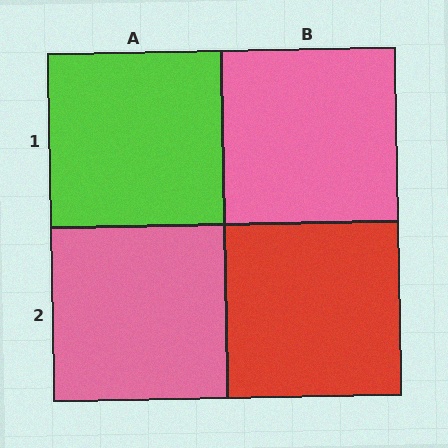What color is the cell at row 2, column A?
Pink.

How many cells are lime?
1 cell is lime.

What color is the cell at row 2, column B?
Red.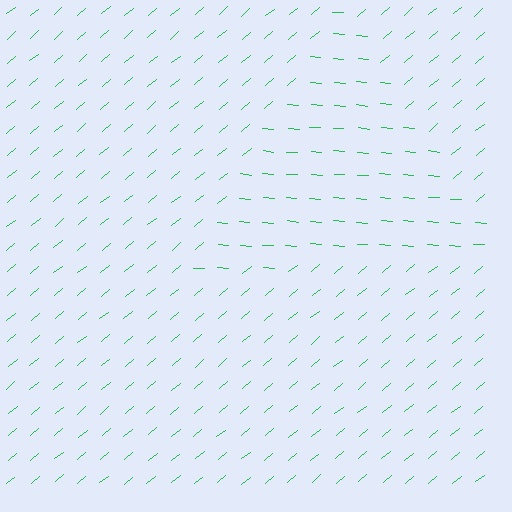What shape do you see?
I see a triangle.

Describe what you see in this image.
The image is filled with small green line segments. A triangle region in the image has lines oriented differently from the surrounding lines, creating a visible texture boundary.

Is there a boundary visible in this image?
Yes, there is a texture boundary formed by a change in line orientation.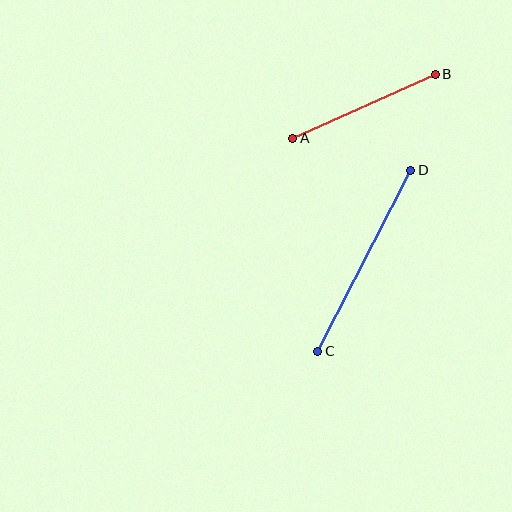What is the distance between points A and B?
The distance is approximately 156 pixels.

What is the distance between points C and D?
The distance is approximately 203 pixels.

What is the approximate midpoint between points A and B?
The midpoint is at approximately (364, 106) pixels.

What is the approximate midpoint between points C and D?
The midpoint is at approximately (364, 261) pixels.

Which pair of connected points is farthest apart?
Points C and D are farthest apart.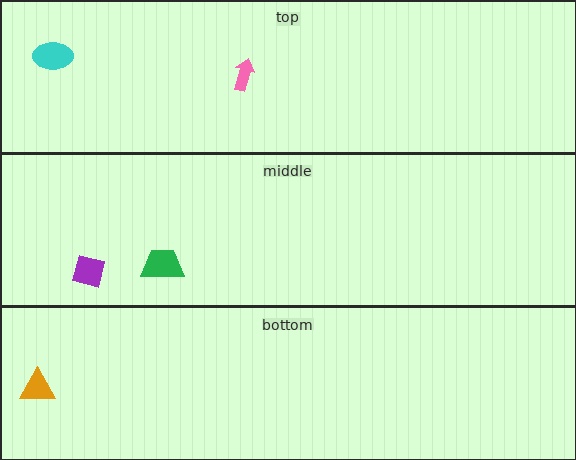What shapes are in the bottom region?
The orange triangle.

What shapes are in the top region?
The pink arrow, the cyan ellipse.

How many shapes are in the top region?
2.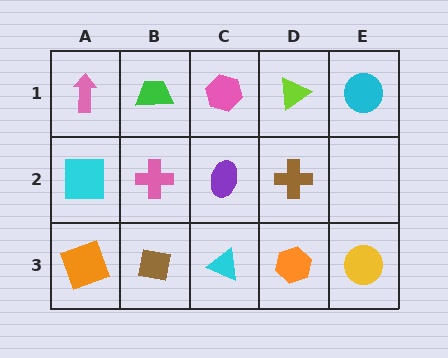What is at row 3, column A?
An orange square.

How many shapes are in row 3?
5 shapes.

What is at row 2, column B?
A pink cross.